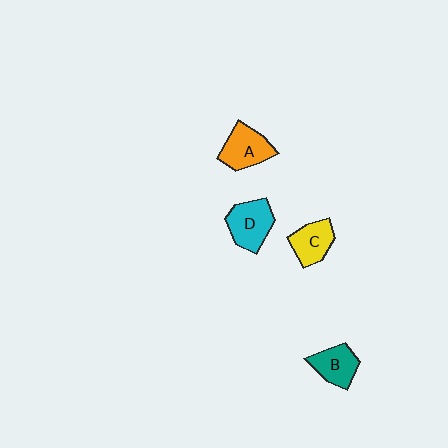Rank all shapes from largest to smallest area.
From largest to smallest: D (cyan), A (orange), B (teal), C (yellow).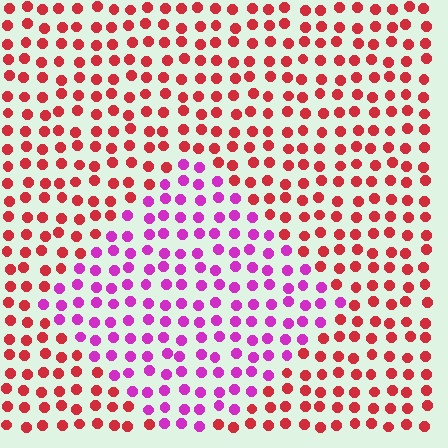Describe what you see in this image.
The image is filled with small red elements in a uniform arrangement. A diamond-shaped region is visible where the elements are tinted to a slightly different hue, forming a subtle color boundary.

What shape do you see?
I see a diamond.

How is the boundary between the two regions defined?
The boundary is defined purely by a slight shift in hue (about 51 degrees). Spacing, size, and orientation are identical on both sides.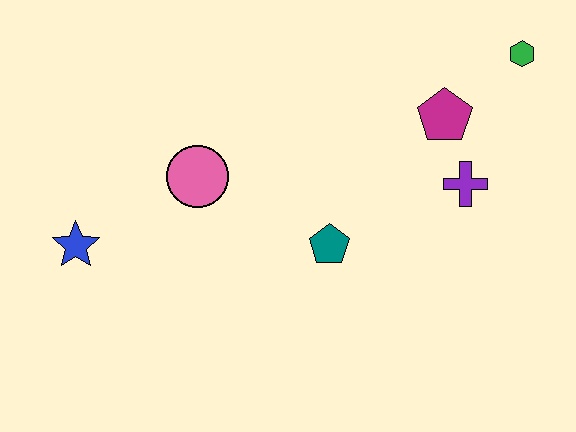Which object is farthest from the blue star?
The green hexagon is farthest from the blue star.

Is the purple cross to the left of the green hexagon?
Yes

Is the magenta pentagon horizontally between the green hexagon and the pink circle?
Yes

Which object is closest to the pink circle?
The blue star is closest to the pink circle.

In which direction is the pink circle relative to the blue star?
The pink circle is to the right of the blue star.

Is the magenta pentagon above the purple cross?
Yes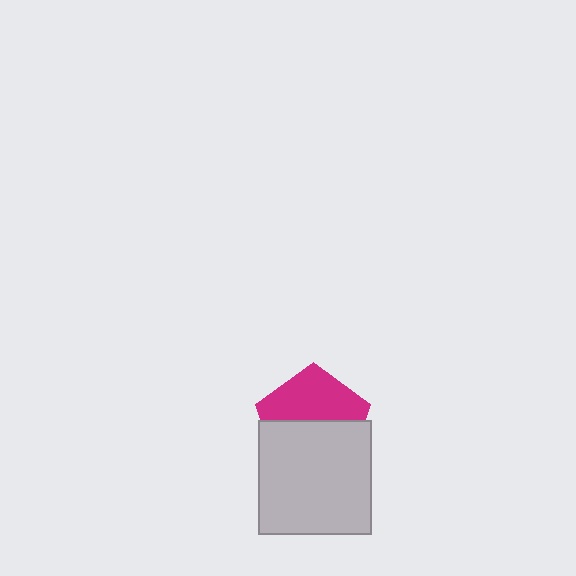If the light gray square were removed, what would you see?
You would see the complete magenta pentagon.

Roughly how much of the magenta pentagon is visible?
About half of it is visible (roughly 46%).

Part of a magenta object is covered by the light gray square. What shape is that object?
It is a pentagon.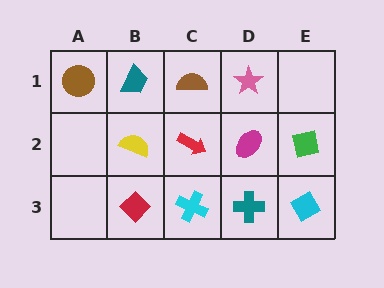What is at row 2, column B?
A yellow semicircle.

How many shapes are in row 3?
4 shapes.